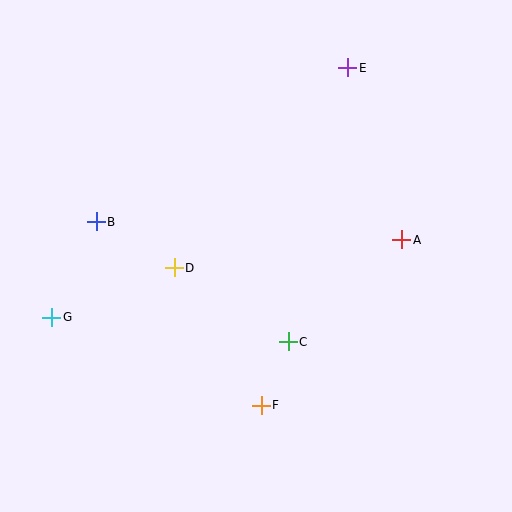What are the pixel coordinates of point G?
Point G is at (52, 317).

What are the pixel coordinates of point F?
Point F is at (261, 405).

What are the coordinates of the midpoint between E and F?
The midpoint between E and F is at (304, 236).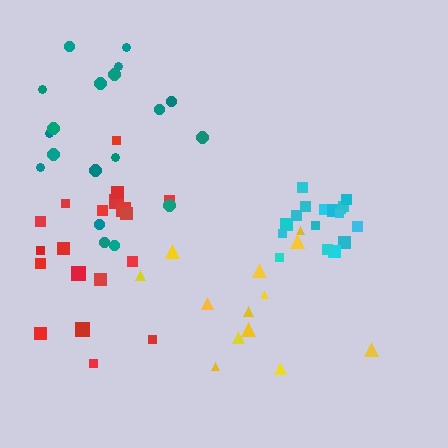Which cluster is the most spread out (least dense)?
Teal.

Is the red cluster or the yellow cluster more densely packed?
Red.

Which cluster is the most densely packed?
Cyan.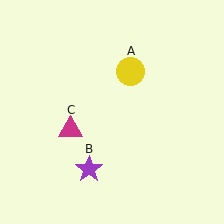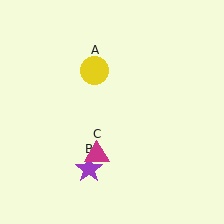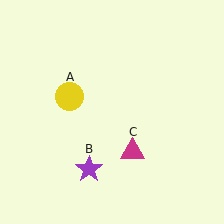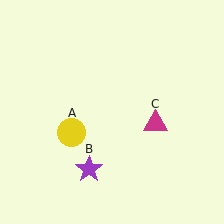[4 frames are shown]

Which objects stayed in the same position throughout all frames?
Purple star (object B) remained stationary.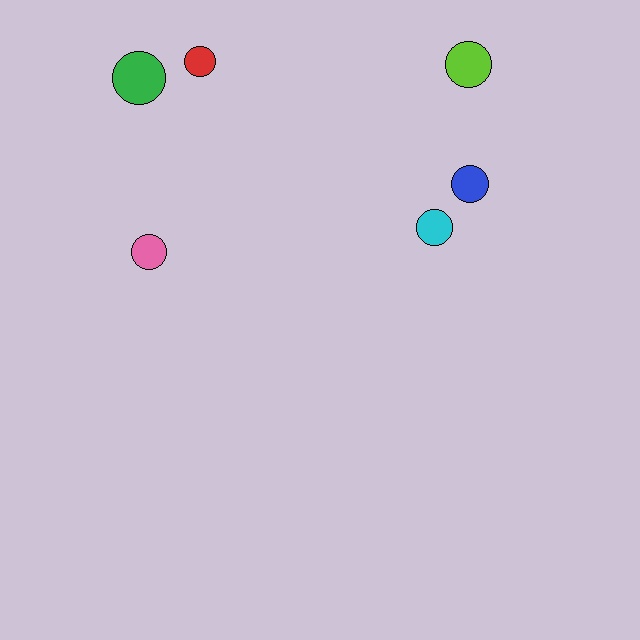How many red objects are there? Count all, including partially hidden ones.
There is 1 red object.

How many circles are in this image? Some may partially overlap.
There are 6 circles.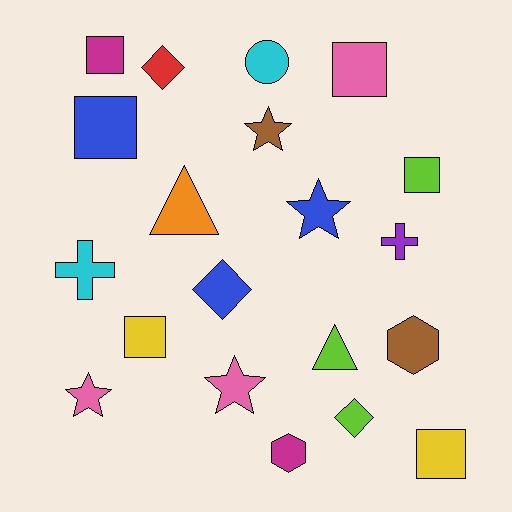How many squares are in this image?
There are 6 squares.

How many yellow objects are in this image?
There are 2 yellow objects.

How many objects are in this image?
There are 20 objects.